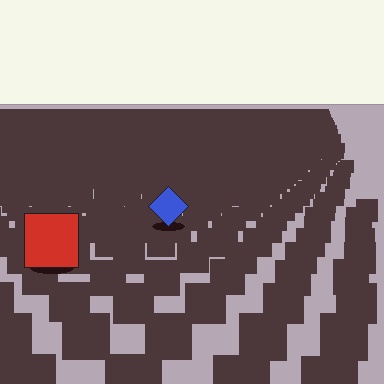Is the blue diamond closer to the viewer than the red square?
No. The red square is closer — you can tell from the texture gradient: the ground texture is coarser near it.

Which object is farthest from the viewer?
The blue diamond is farthest from the viewer. It appears smaller and the ground texture around it is denser.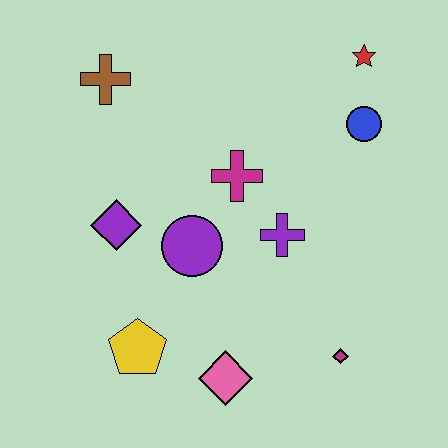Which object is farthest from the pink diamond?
The red star is farthest from the pink diamond.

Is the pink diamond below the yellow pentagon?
Yes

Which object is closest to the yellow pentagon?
The pink diamond is closest to the yellow pentagon.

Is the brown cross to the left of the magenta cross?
Yes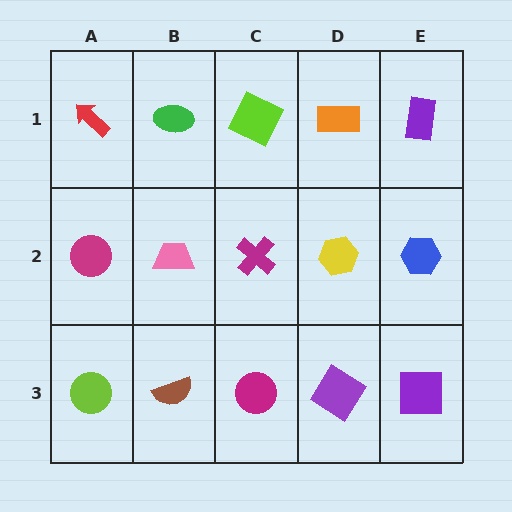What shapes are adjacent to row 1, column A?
A magenta circle (row 2, column A), a green ellipse (row 1, column B).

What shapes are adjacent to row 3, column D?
A yellow hexagon (row 2, column D), a magenta circle (row 3, column C), a purple square (row 3, column E).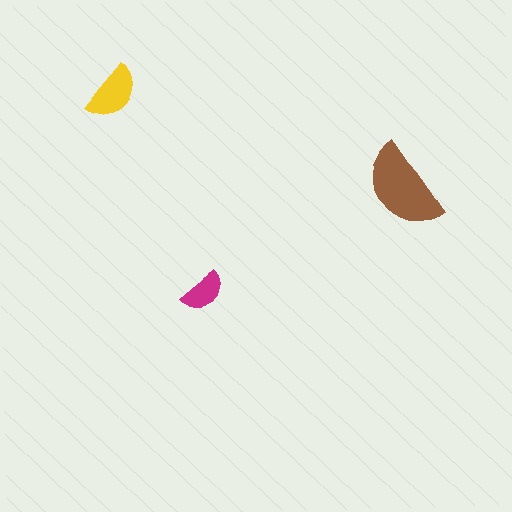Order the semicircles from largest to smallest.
the brown one, the yellow one, the magenta one.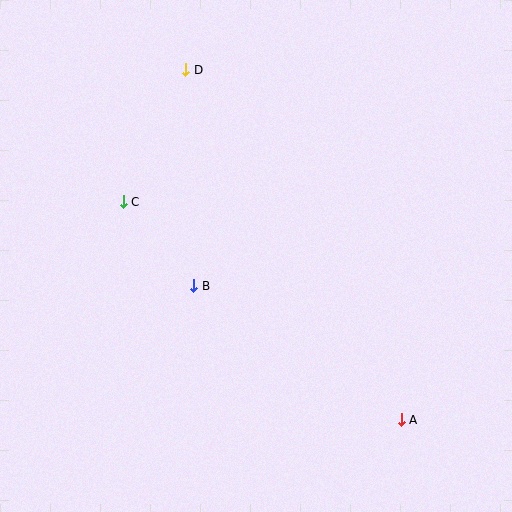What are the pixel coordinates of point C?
Point C is at (123, 202).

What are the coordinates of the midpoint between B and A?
The midpoint between B and A is at (297, 353).